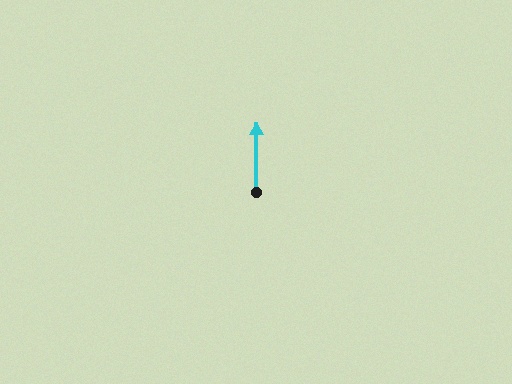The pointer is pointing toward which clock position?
Roughly 12 o'clock.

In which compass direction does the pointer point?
North.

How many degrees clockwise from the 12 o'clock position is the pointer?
Approximately 0 degrees.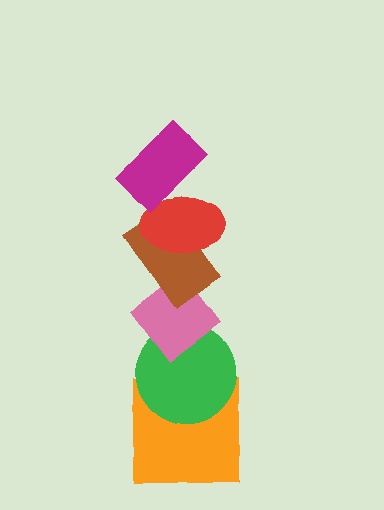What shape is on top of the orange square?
The green circle is on top of the orange square.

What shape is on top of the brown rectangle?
The red ellipse is on top of the brown rectangle.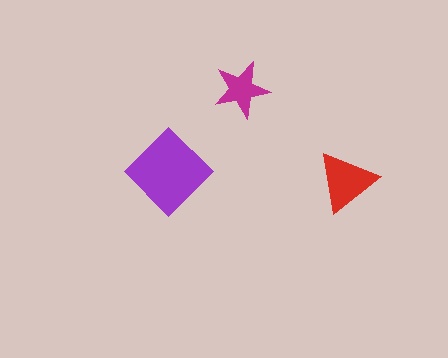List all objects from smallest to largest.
The magenta star, the red triangle, the purple diamond.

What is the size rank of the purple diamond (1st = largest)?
1st.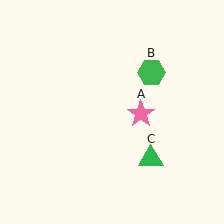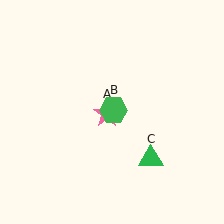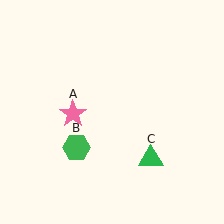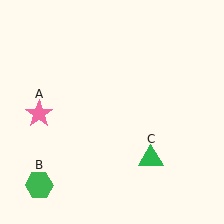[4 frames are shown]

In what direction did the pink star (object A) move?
The pink star (object A) moved left.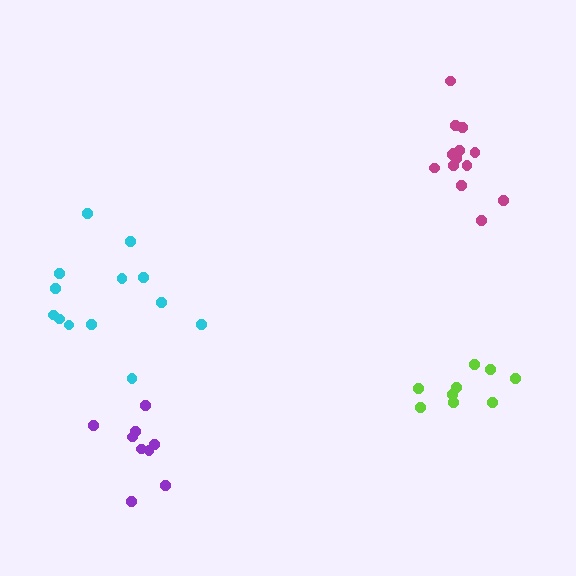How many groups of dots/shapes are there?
There are 4 groups.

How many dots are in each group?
Group 1: 9 dots, Group 2: 9 dots, Group 3: 13 dots, Group 4: 14 dots (45 total).